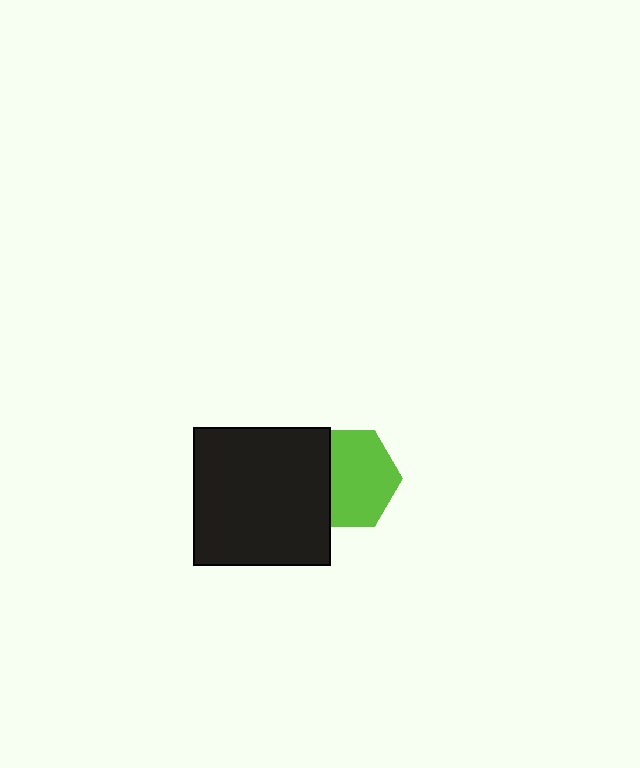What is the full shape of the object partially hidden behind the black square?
The partially hidden object is a lime hexagon.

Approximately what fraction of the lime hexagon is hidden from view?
Roughly 32% of the lime hexagon is hidden behind the black square.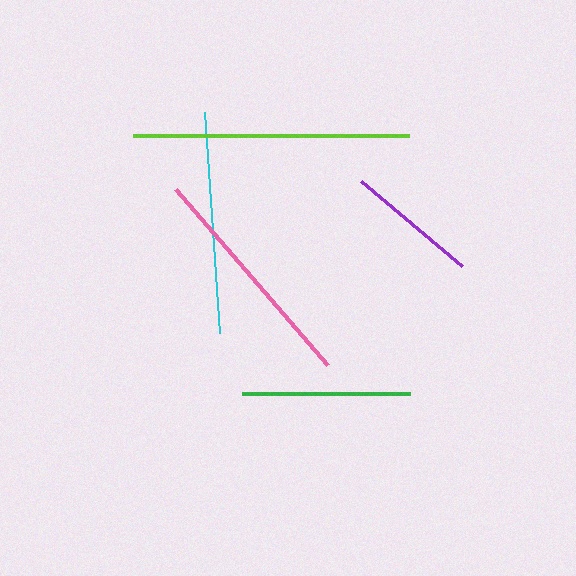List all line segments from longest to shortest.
From longest to shortest: lime, pink, cyan, green, purple.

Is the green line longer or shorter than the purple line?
The green line is longer than the purple line.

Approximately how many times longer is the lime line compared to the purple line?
The lime line is approximately 2.1 times the length of the purple line.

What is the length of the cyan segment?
The cyan segment is approximately 222 pixels long.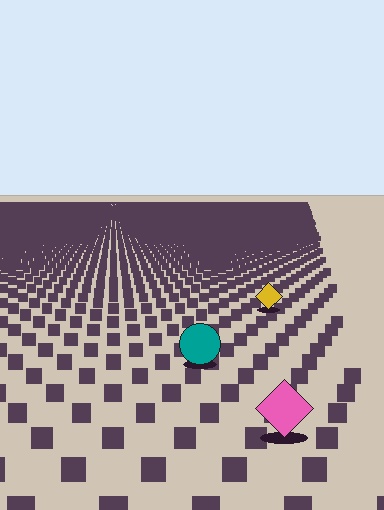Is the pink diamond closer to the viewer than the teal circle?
Yes. The pink diamond is closer — you can tell from the texture gradient: the ground texture is coarser near it.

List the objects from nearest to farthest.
From nearest to farthest: the pink diamond, the teal circle, the yellow diamond.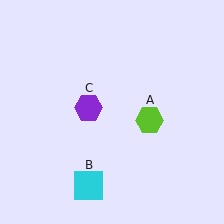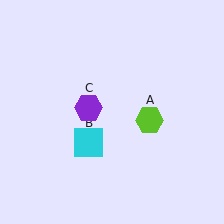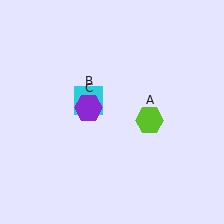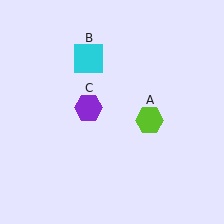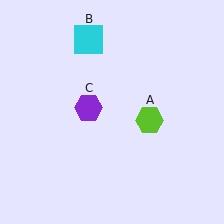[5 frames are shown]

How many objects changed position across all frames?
1 object changed position: cyan square (object B).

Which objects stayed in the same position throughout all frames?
Lime hexagon (object A) and purple hexagon (object C) remained stationary.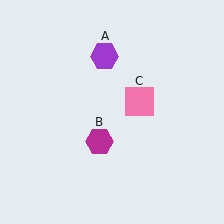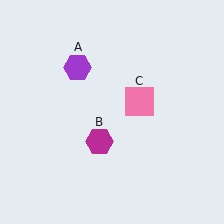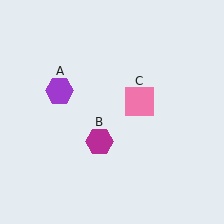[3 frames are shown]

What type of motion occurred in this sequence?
The purple hexagon (object A) rotated counterclockwise around the center of the scene.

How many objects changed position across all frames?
1 object changed position: purple hexagon (object A).